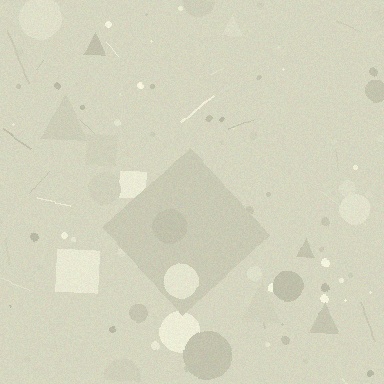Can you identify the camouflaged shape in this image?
The camouflaged shape is a diamond.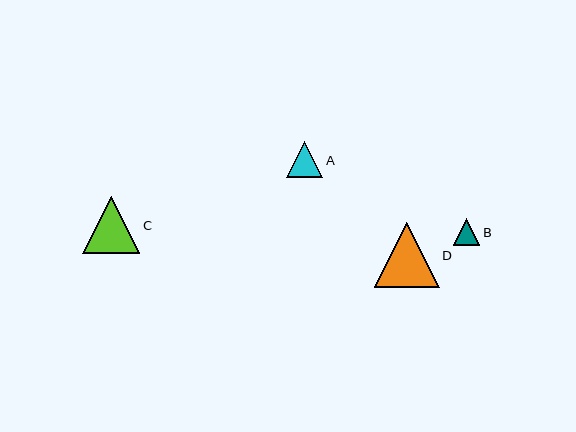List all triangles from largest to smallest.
From largest to smallest: D, C, A, B.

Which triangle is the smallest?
Triangle B is the smallest with a size of approximately 27 pixels.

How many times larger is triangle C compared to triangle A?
Triangle C is approximately 1.6 times the size of triangle A.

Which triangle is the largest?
Triangle D is the largest with a size of approximately 65 pixels.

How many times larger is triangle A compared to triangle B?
Triangle A is approximately 1.3 times the size of triangle B.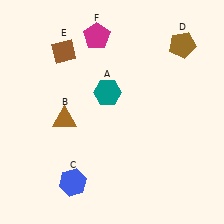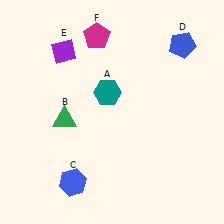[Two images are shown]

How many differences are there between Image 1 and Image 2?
There are 3 differences between the two images.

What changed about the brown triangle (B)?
In Image 1, B is brown. In Image 2, it changed to green.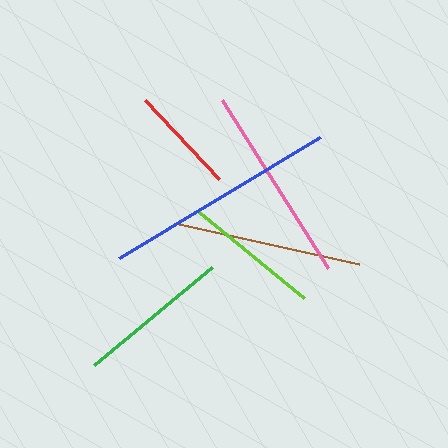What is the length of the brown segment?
The brown segment is approximately 185 pixels long.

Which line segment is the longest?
The blue line is the longest at approximately 235 pixels.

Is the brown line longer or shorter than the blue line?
The blue line is longer than the brown line.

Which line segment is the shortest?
The red line is the shortest at approximately 108 pixels.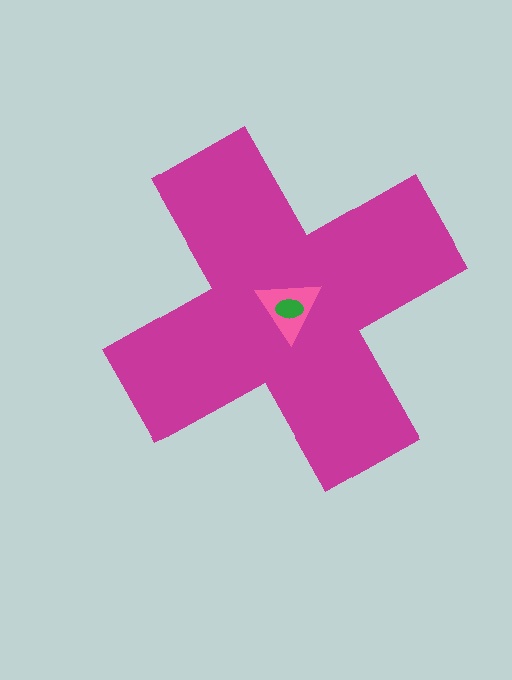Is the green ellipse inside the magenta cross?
Yes.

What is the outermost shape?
The magenta cross.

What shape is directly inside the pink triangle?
The green ellipse.